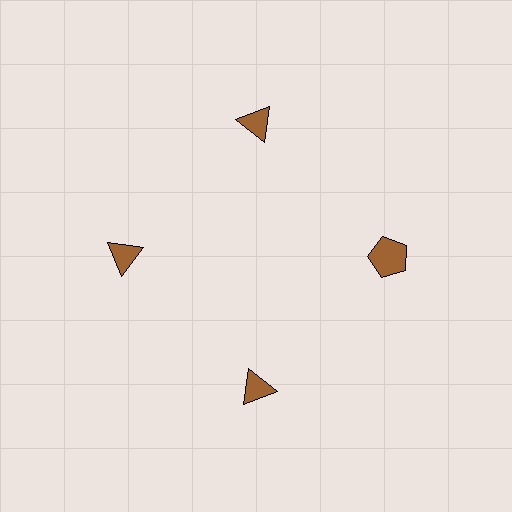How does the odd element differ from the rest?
It has a different shape: pentagon instead of triangle.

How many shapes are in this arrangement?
There are 4 shapes arranged in a ring pattern.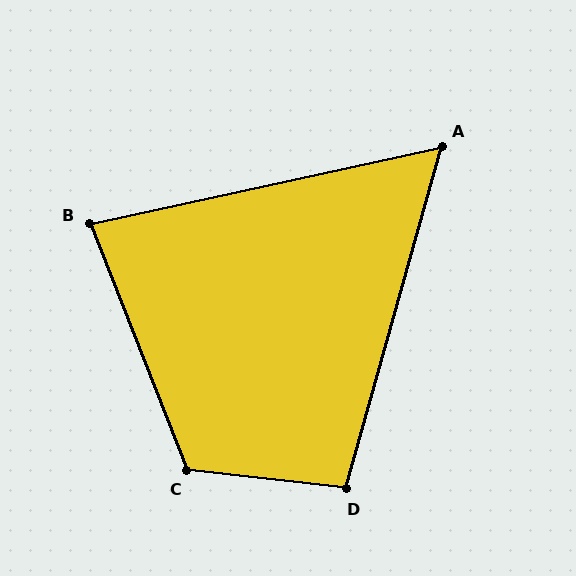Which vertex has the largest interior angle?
C, at approximately 118 degrees.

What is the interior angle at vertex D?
Approximately 99 degrees (obtuse).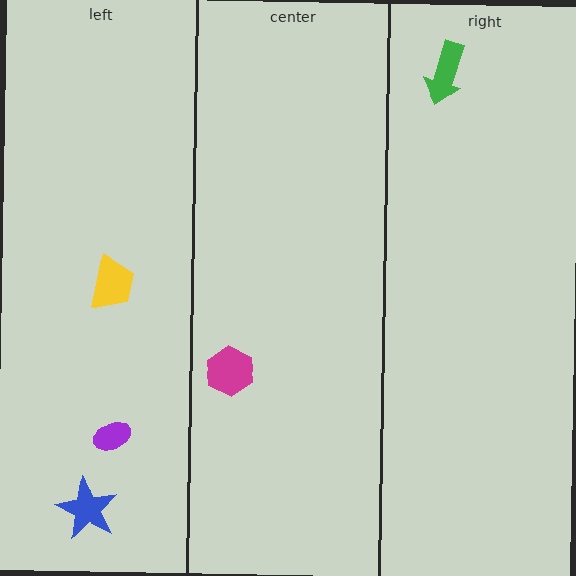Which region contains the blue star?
The left region.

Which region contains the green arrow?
The right region.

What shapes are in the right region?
The green arrow.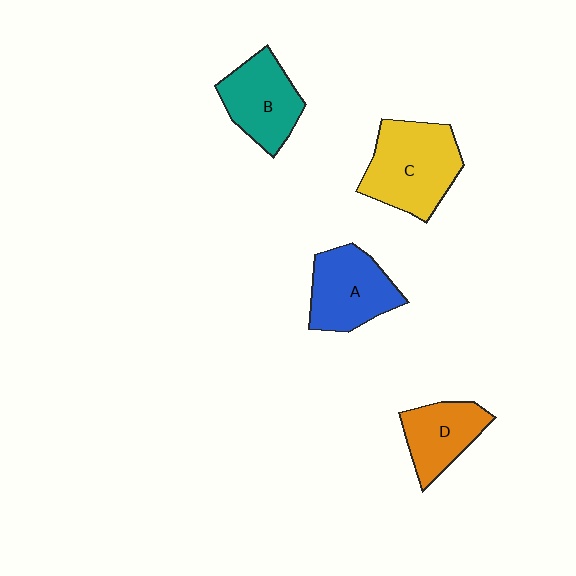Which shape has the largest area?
Shape C (yellow).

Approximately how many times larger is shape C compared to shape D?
Approximately 1.5 times.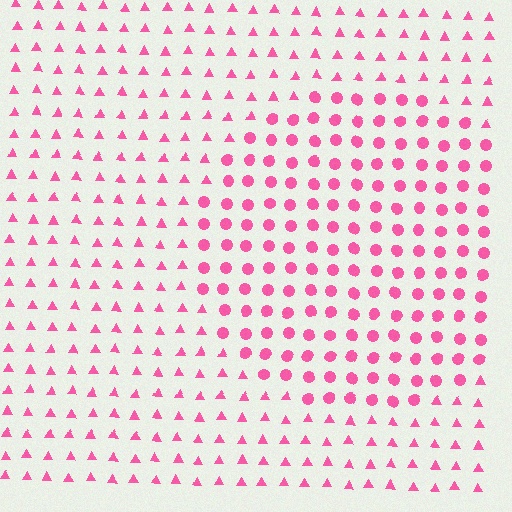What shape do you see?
I see a circle.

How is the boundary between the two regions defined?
The boundary is defined by a change in element shape: circles inside vs. triangles outside. All elements share the same color and spacing.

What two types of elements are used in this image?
The image uses circles inside the circle region and triangles outside it.